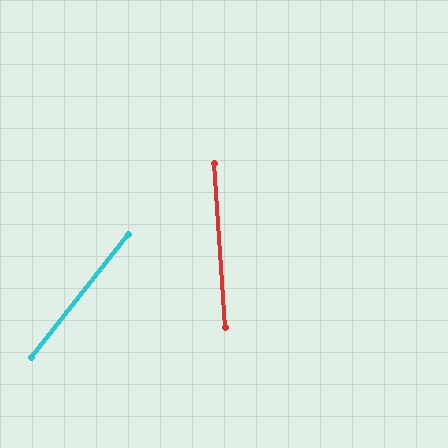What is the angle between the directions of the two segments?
Approximately 42 degrees.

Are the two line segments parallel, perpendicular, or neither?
Neither parallel nor perpendicular — they differ by about 42°.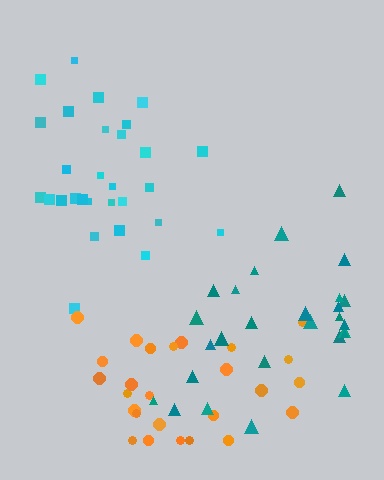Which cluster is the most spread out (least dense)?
Orange.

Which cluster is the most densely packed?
Cyan.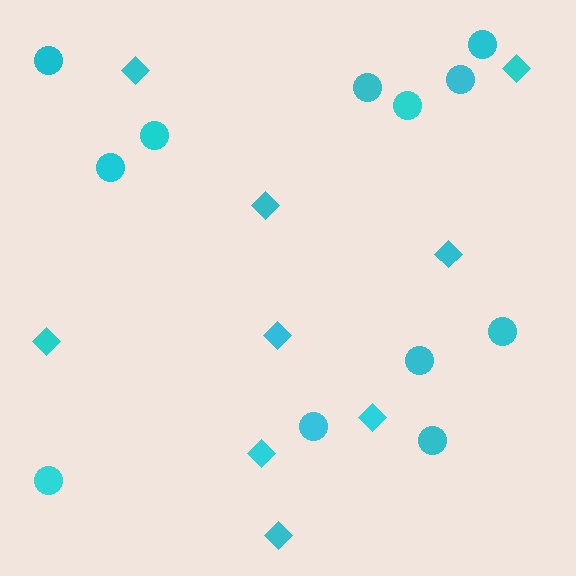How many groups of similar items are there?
There are 2 groups: one group of circles (12) and one group of diamonds (9).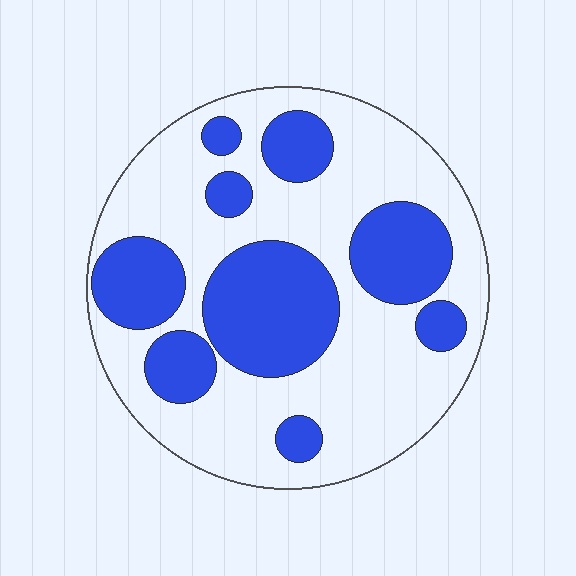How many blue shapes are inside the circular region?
9.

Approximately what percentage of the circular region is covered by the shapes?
Approximately 35%.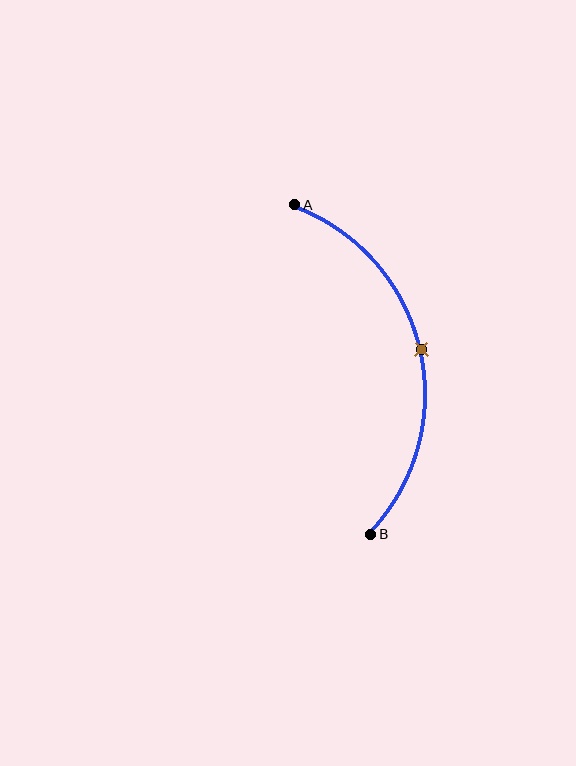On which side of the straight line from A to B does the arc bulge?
The arc bulges to the right of the straight line connecting A and B.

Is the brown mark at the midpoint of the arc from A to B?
Yes. The brown mark lies on the arc at equal arc-length from both A and B — it is the arc midpoint.